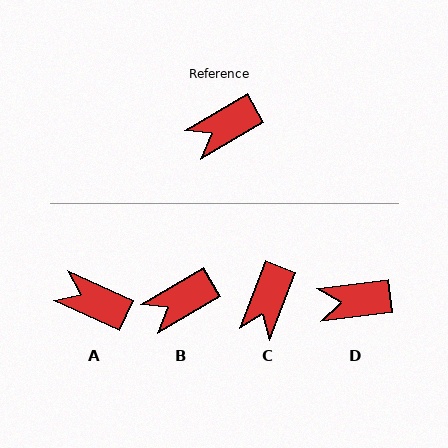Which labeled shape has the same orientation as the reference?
B.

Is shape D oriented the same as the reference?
No, it is off by about 23 degrees.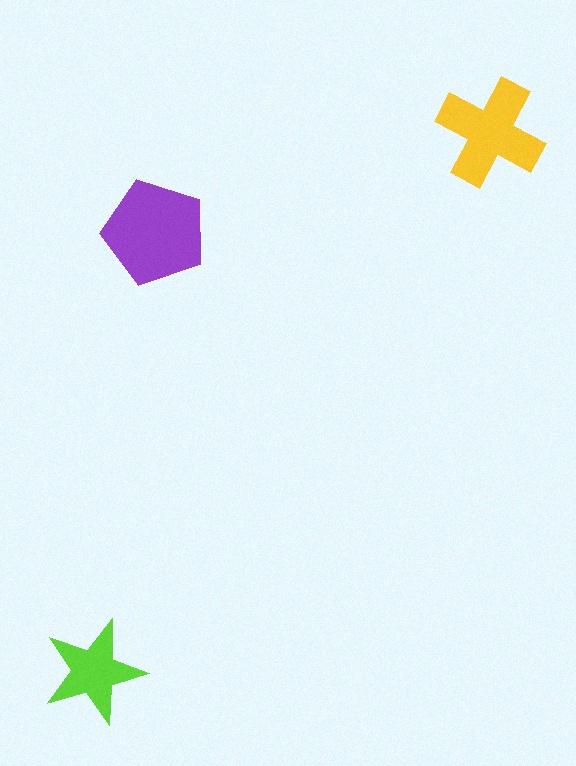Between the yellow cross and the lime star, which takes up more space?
The yellow cross.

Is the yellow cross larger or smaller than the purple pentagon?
Smaller.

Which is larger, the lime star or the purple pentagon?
The purple pentagon.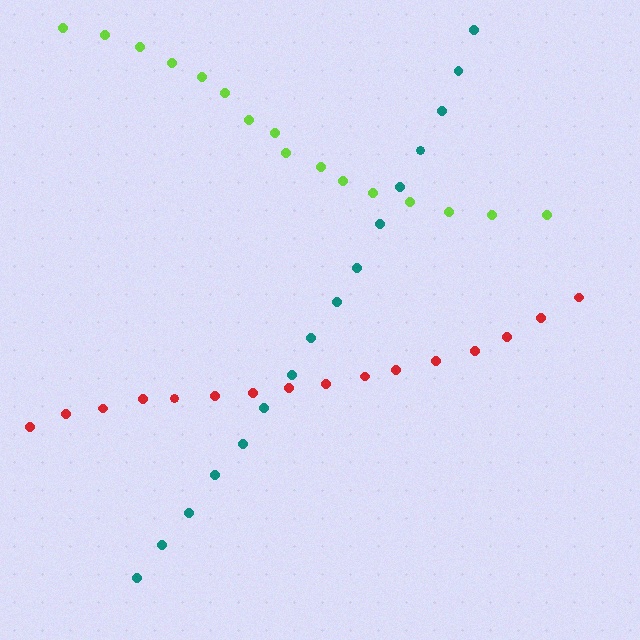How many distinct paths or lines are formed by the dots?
There are 3 distinct paths.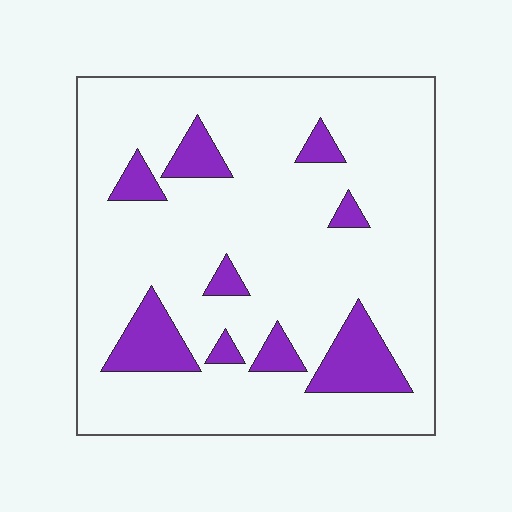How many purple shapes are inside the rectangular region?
9.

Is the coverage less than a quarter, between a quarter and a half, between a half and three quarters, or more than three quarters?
Less than a quarter.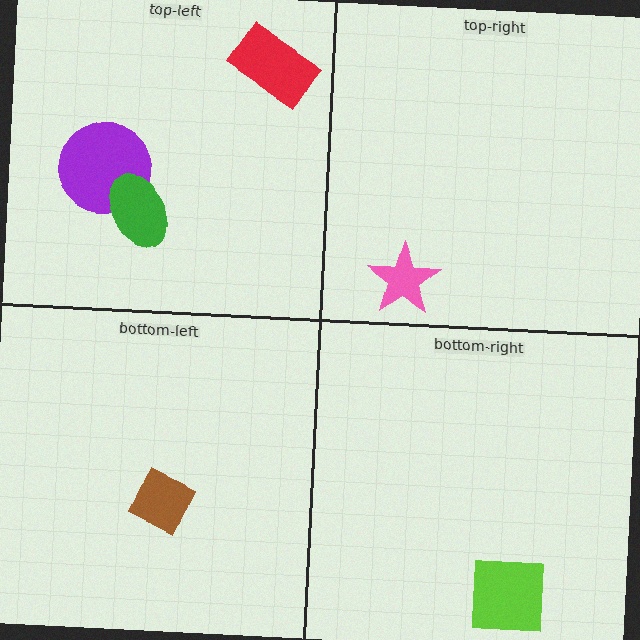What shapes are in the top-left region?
The purple circle, the green ellipse, the red rectangle.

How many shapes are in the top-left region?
3.